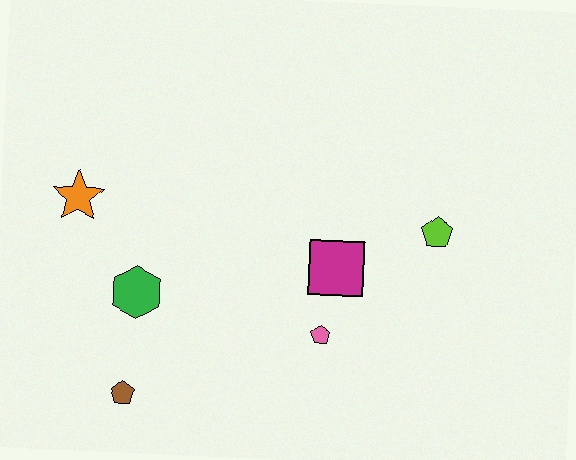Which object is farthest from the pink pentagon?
The orange star is farthest from the pink pentagon.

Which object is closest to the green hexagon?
The brown pentagon is closest to the green hexagon.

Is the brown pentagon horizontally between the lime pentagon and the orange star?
Yes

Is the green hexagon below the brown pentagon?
No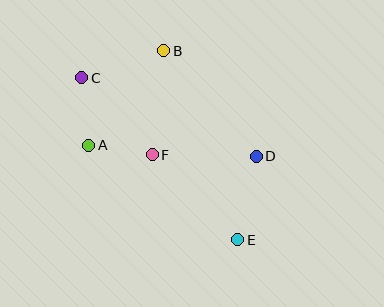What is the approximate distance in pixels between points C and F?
The distance between C and F is approximately 104 pixels.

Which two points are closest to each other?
Points A and F are closest to each other.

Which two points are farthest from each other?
Points C and E are farthest from each other.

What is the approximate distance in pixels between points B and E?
The distance between B and E is approximately 203 pixels.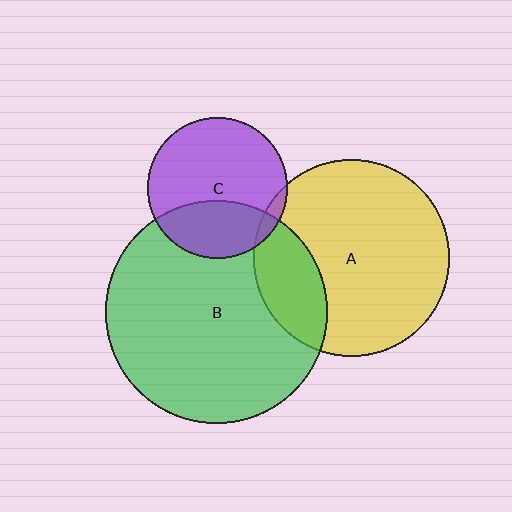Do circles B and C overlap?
Yes.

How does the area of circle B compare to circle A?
Approximately 1.3 times.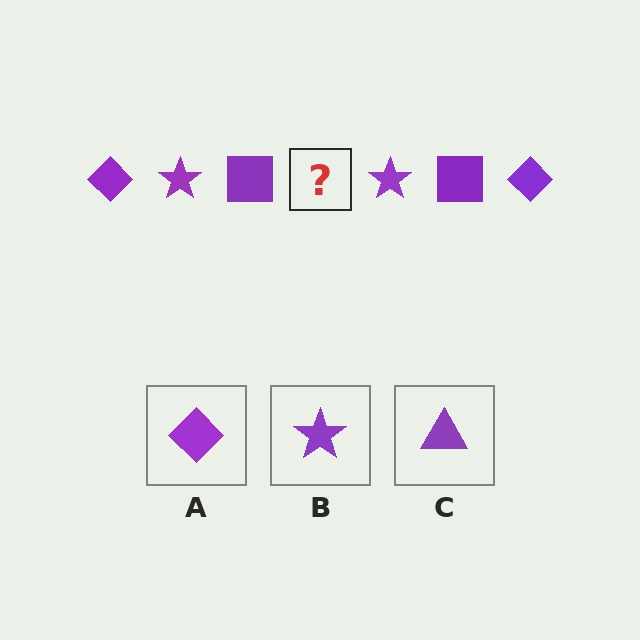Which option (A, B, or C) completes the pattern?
A.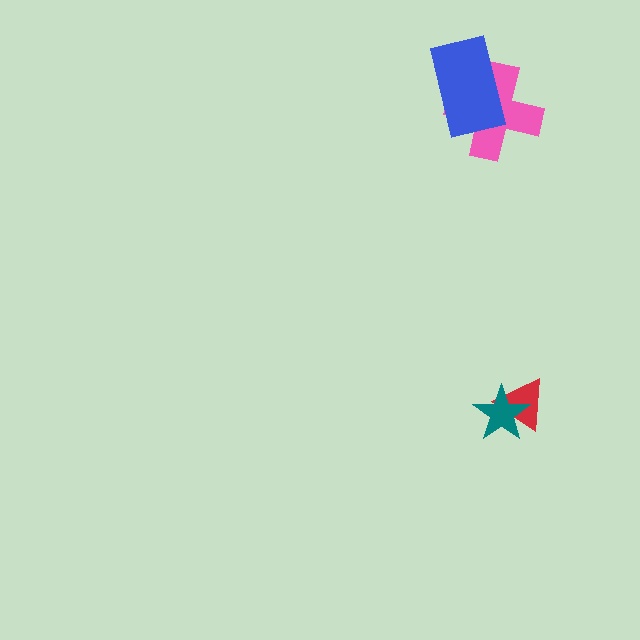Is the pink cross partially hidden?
Yes, it is partially covered by another shape.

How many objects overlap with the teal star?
1 object overlaps with the teal star.